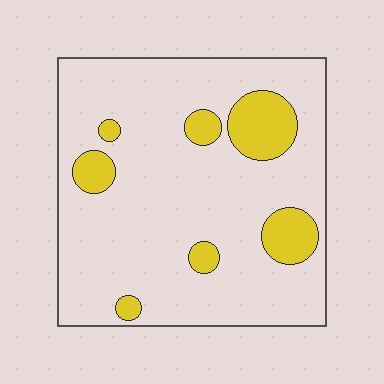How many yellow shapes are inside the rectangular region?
7.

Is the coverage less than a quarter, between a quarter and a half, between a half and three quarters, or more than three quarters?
Less than a quarter.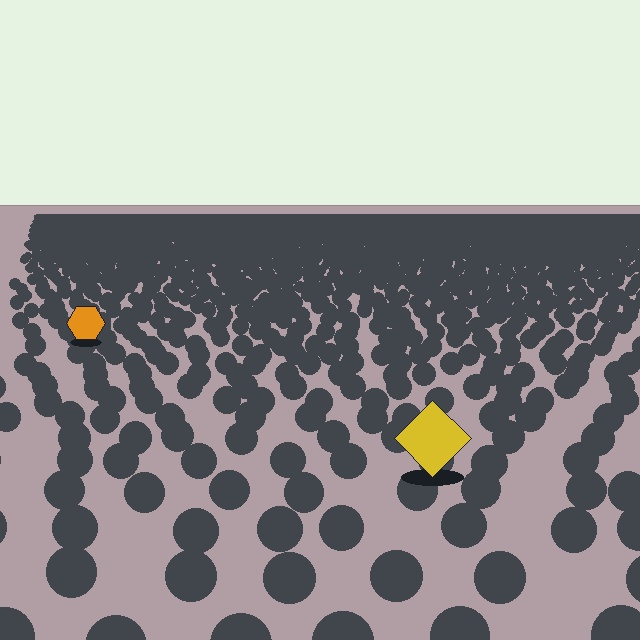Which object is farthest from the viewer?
The orange hexagon is farthest from the viewer. It appears smaller and the ground texture around it is denser.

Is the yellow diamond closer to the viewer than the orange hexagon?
Yes. The yellow diamond is closer — you can tell from the texture gradient: the ground texture is coarser near it.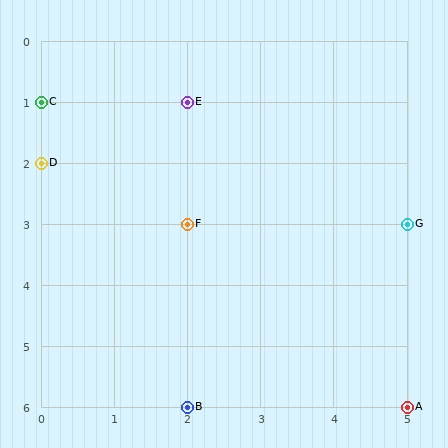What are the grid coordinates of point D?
Point D is at grid coordinates (0, 2).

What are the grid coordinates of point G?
Point G is at grid coordinates (5, 3).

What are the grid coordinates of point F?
Point F is at grid coordinates (2, 3).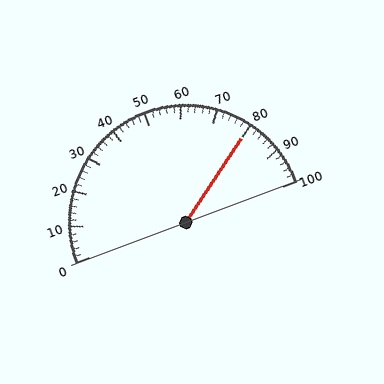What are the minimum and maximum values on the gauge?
The gauge ranges from 0 to 100.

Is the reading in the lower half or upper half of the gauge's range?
The reading is in the upper half of the range (0 to 100).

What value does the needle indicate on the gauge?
The needle indicates approximately 80.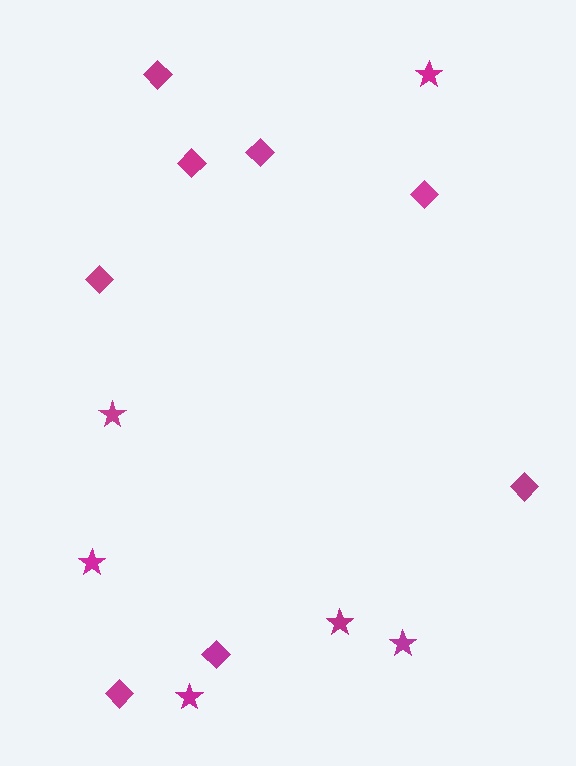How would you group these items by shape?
There are 2 groups: one group of stars (6) and one group of diamonds (8).